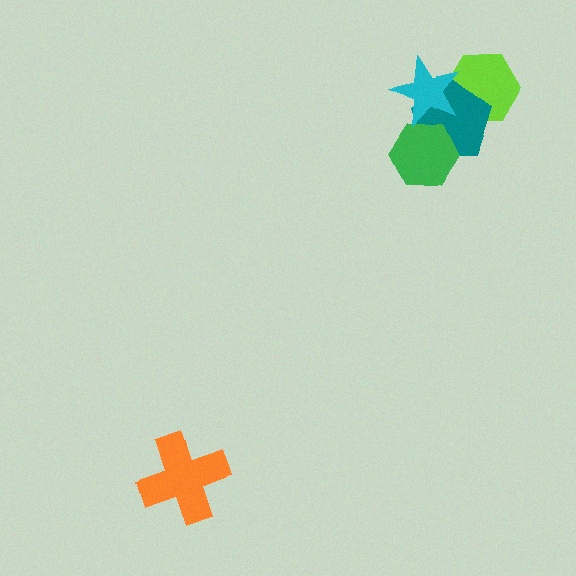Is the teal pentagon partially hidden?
Yes, it is partially covered by another shape.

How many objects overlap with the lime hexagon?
2 objects overlap with the lime hexagon.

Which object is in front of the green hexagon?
The cyan star is in front of the green hexagon.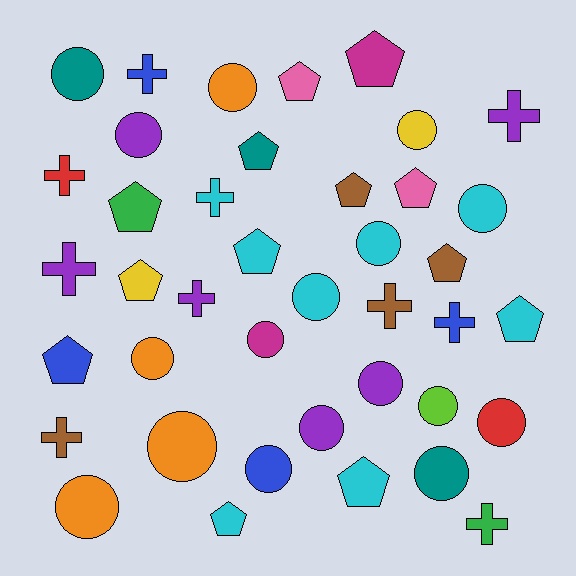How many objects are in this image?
There are 40 objects.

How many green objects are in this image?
There are 2 green objects.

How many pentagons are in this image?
There are 13 pentagons.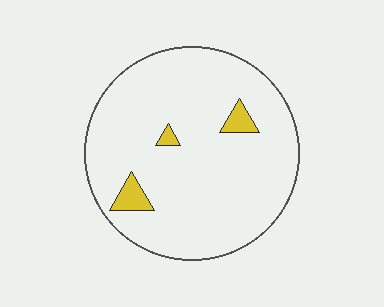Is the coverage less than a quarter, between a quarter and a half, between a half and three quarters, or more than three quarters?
Less than a quarter.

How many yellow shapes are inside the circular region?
3.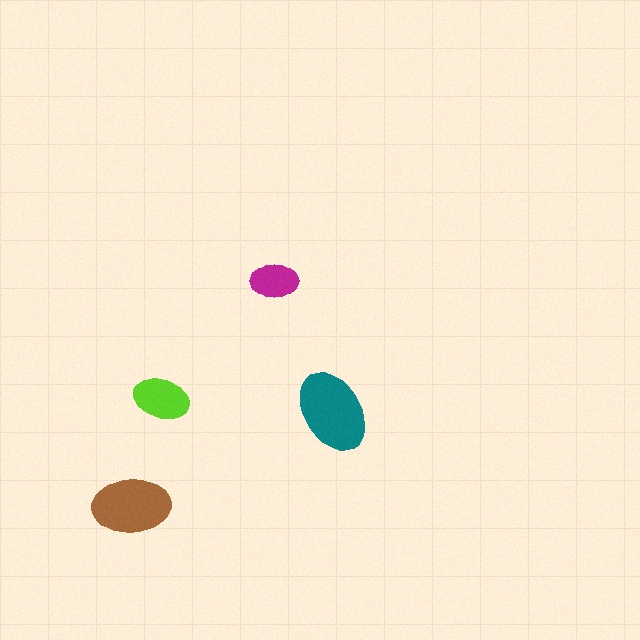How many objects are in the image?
There are 4 objects in the image.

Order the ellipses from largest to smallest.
the teal one, the brown one, the lime one, the magenta one.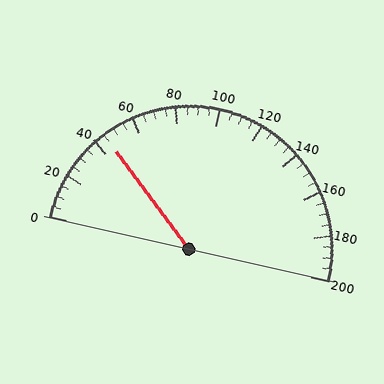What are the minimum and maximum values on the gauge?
The gauge ranges from 0 to 200.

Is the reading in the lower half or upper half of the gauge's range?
The reading is in the lower half of the range (0 to 200).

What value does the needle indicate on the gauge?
The needle indicates approximately 45.